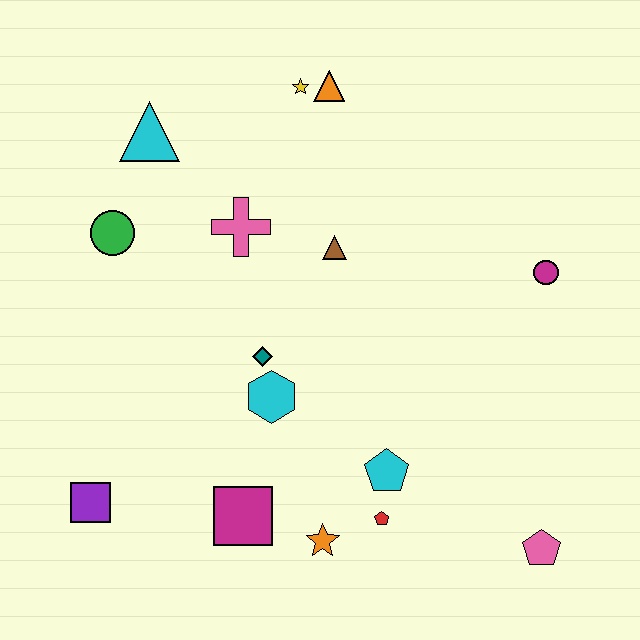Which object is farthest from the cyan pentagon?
The cyan triangle is farthest from the cyan pentagon.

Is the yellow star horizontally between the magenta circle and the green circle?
Yes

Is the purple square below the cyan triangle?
Yes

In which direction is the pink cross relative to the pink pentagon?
The pink cross is above the pink pentagon.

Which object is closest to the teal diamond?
The cyan hexagon is closest to the teal diamond.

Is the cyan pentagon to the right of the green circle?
Yes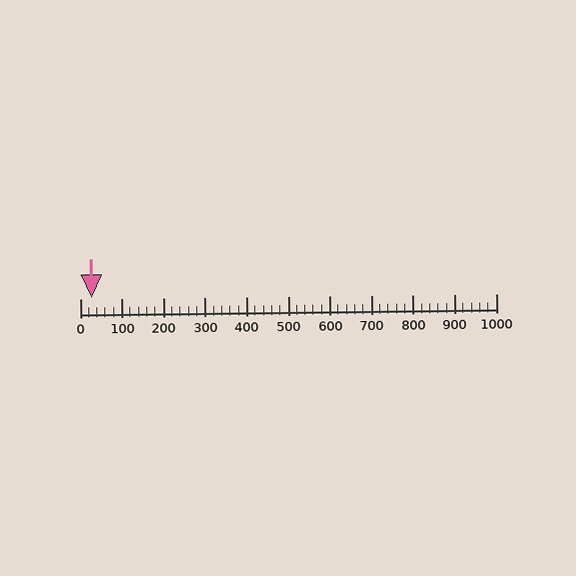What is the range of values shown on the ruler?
The ruler shows values from 0 to 1000.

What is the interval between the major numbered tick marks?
The major tick marks are spaced 100 units apart.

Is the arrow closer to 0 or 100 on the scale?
The arrow is closer to 0.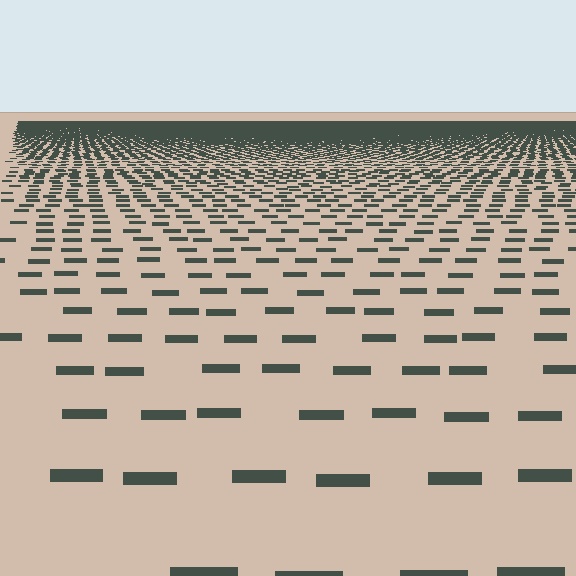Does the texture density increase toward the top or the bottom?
Density increases toward the top.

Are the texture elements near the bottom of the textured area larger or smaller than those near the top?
Larger. Near the bottom, elements are closer to the viewer and appear at a bigger on-screen size.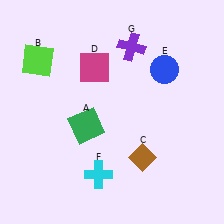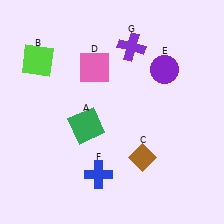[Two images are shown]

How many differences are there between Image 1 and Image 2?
There are 3 differences between the two images.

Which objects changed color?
D changed from magenta to pink. E changed from blue to purple. F changed from cyan to blue.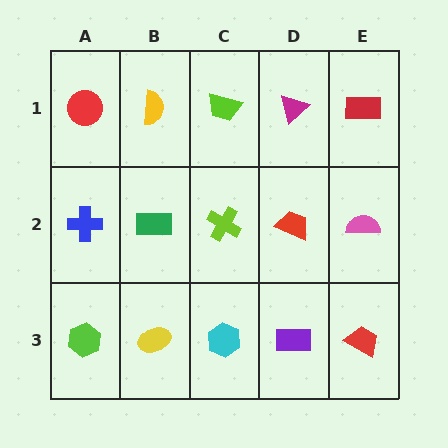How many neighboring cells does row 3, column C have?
3.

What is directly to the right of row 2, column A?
A green rectangle.